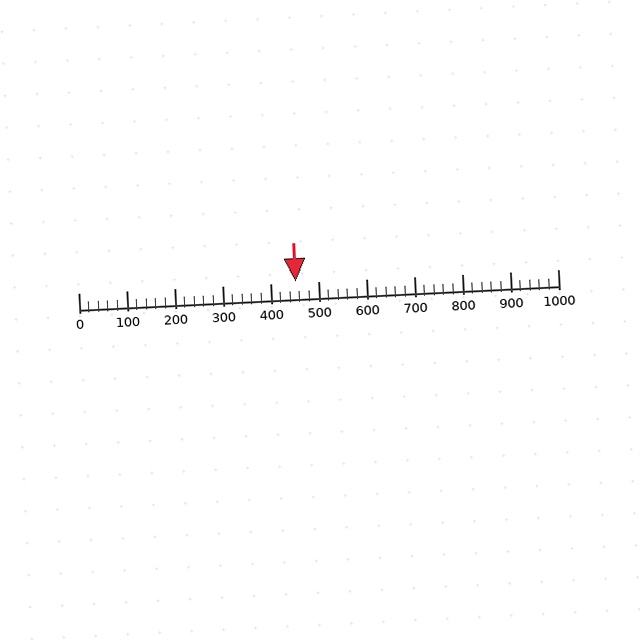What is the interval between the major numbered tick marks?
The major tick marks are spaced 100 units apart.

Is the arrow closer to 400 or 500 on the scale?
The arrow is closer to 500.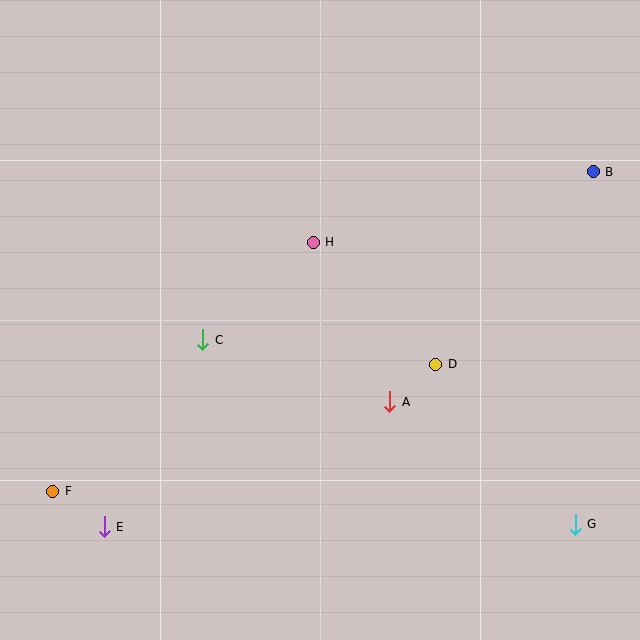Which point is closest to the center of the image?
Point H at (313, 243) is closest to the center.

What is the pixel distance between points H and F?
The distance between H and F is 360 pixels.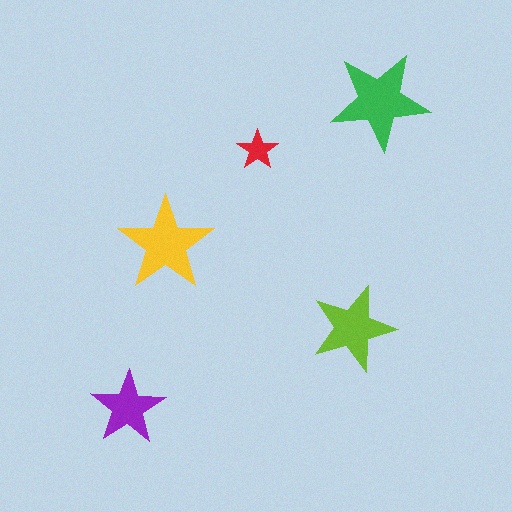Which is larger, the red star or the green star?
The green one.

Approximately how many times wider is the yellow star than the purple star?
About 1.5 times wider.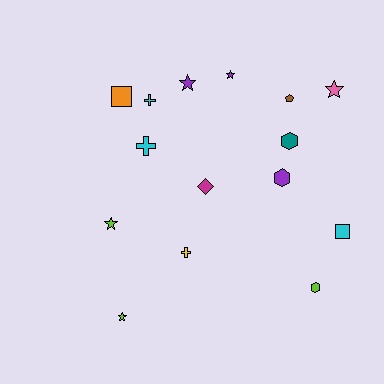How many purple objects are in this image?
There are 3 purple objects.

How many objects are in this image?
There are 15 objects.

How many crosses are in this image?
There are 3 crosses.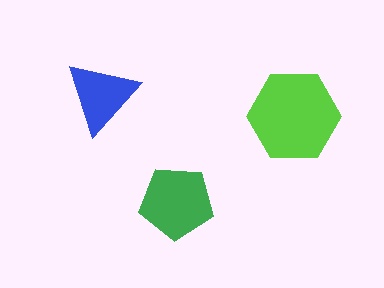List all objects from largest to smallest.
The lime hexagon, the green pentagon, the blue triangle.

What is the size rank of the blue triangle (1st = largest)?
3rd.